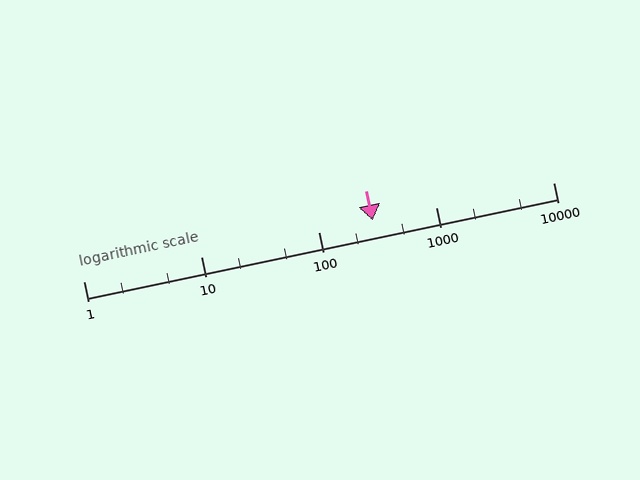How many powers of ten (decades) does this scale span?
The scale spans 4 decades, from 1 to 10000.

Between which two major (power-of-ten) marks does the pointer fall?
The pointer is between 100 and 1000.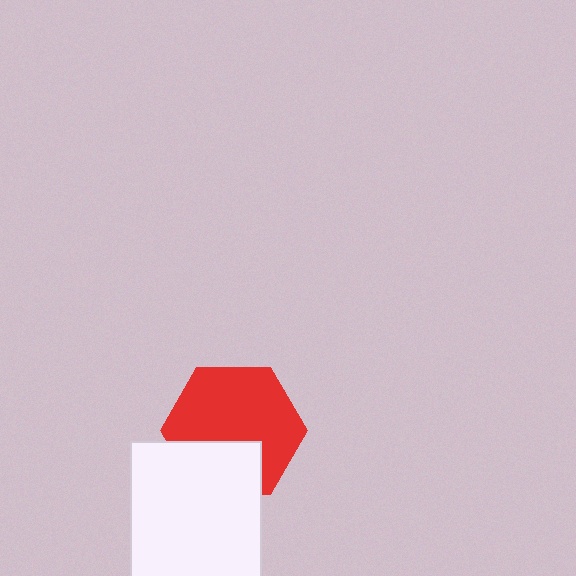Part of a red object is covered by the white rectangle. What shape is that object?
It is a hexagon.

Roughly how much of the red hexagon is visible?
Most of it is visible (roughly 70%).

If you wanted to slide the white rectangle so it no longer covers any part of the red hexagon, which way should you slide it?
Slide it down — that is the most direct way to separate the two shapes.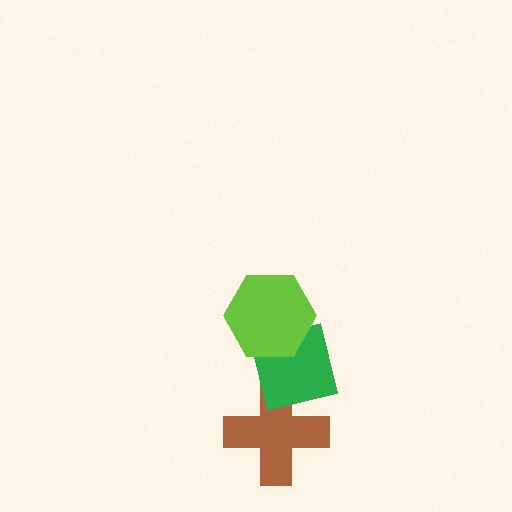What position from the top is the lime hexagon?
The lime hexagon is 1st from the top.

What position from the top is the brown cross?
The brown cross is 3rd from the top.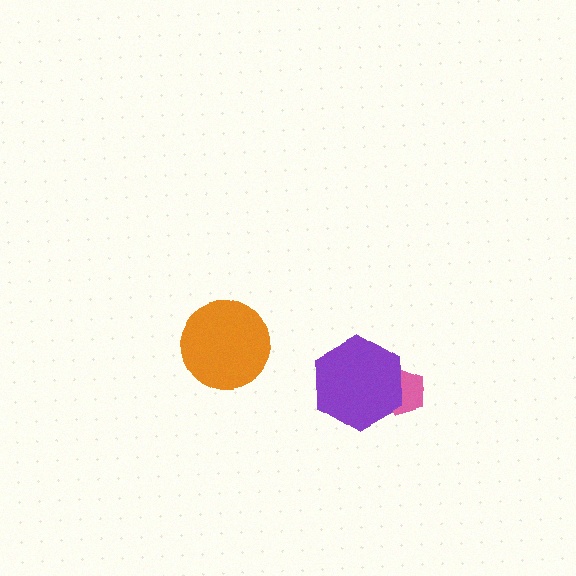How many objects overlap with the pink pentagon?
1 object overlaps with the pink pentagon.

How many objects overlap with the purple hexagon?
1 object overlaps with the purple hexagon.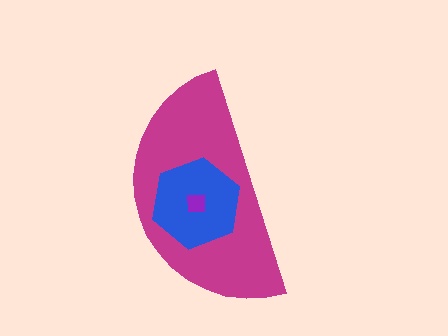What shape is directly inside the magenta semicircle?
The blue hexagon.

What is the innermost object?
The purple square.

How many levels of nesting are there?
3.